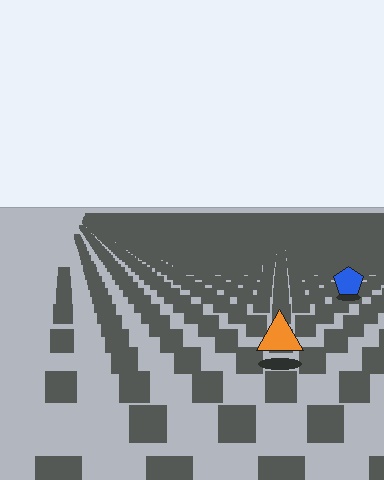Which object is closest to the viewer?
The orange triangle is closest. The texture marks near it are larger and more spread out.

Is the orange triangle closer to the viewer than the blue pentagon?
Yes. The orange triangle is closer — you can tell from the texture gradient: the ground texture is coarser near it.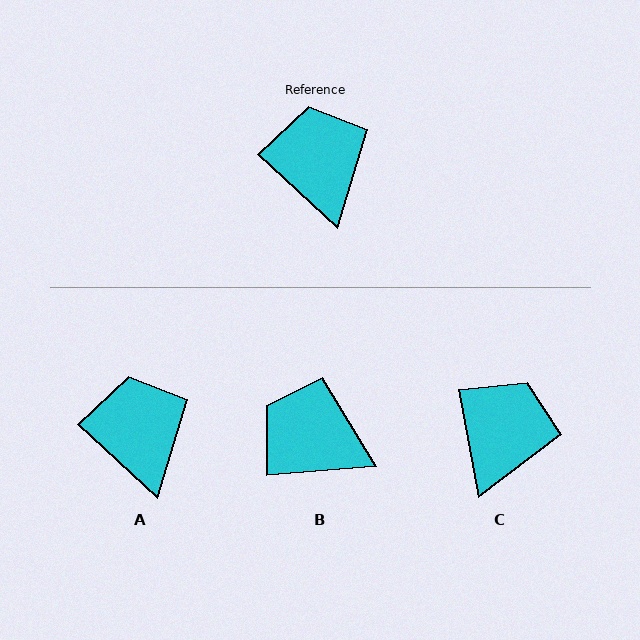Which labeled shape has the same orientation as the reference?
A.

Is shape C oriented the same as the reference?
No, it is off by about 37 degrees.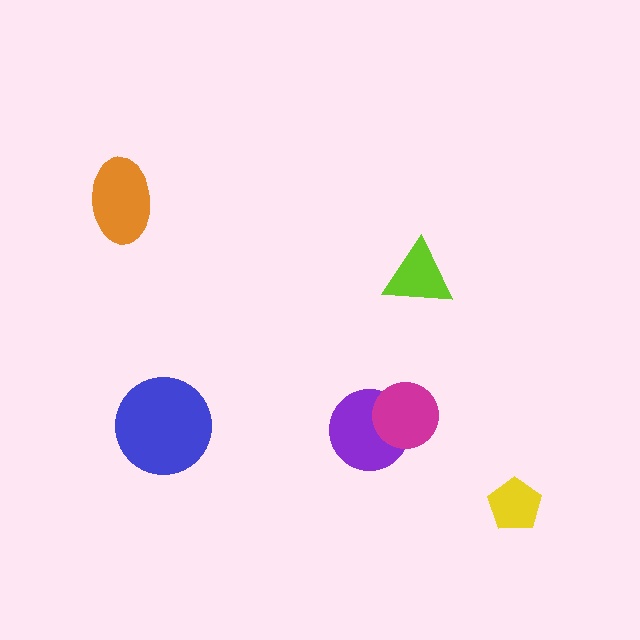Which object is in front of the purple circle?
The magenta circle is in front of the purple circle.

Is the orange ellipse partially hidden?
No, no other shape covers it.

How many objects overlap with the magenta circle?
1 object overlaps with the magenta circle.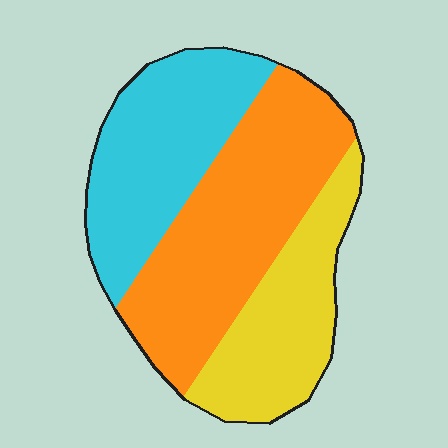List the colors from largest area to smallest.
From largest to smallest: orange, cyan, yellow.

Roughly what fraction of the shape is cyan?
Cyan takes up between a sixth and a third of the shape.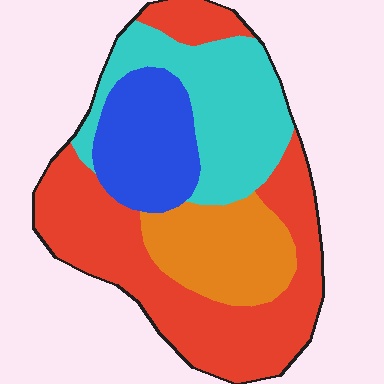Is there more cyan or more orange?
Cyan.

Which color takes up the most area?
Red, at roughly 40%.